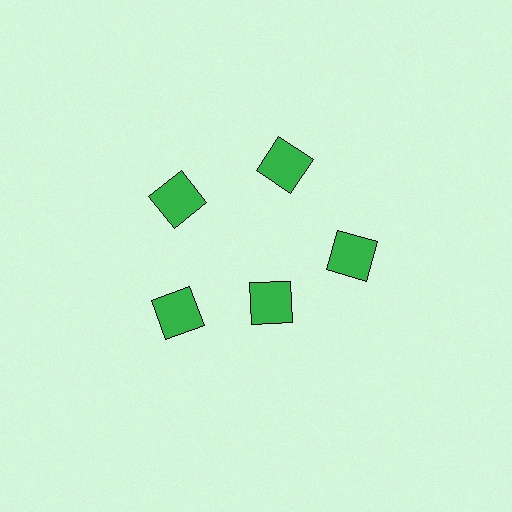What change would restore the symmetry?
The symmetry would be restored by moving it outward, back onto the ring so that all 5 squares sit at equal angles and equal distance from the center.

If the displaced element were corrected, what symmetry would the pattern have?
It would have 5-fold rotational symmetry — the pattern would map onto itself every 72 degrees.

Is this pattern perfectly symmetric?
No. The 5 green squares are arranged in a ring, but one element near the 5 o'clock position is pulled inward toward the center, breaking the 5-fold rotational symmetry.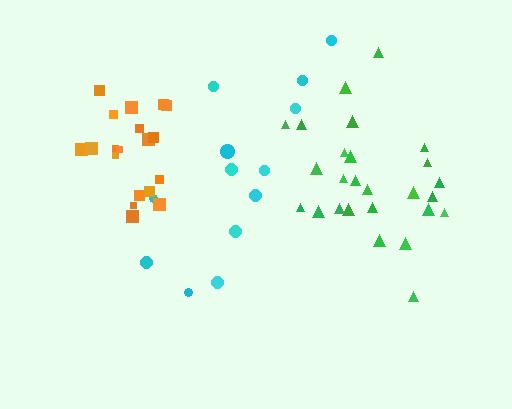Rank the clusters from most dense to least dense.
orange, green, cyan.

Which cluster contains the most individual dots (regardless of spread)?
Green (26).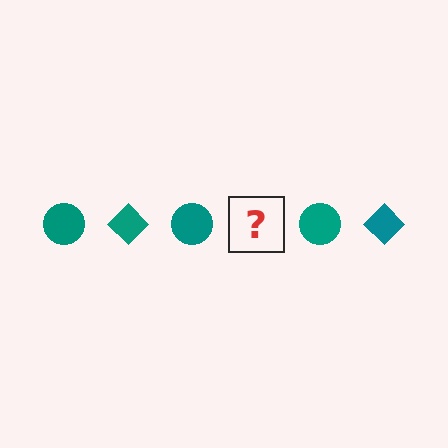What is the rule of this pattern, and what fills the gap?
The rule is that the pattern cycles through circle, diamond shapes in teal. The gap should be filled with a teal diamond.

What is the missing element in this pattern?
The missing element is a teal diamond.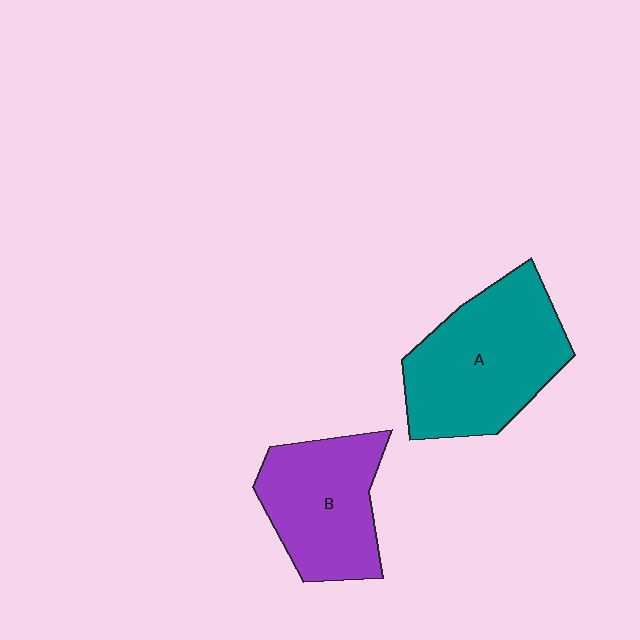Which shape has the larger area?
Shape A (teal).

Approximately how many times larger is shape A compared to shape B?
Approximately 1.3 times.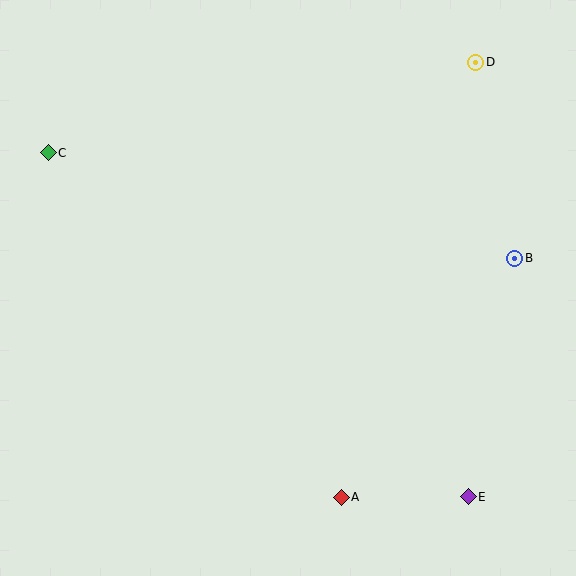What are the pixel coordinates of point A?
Point A is at (341, 497).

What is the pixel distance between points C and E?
The distance between C and E is 543 pixels.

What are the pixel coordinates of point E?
Point E is at (468, 497).